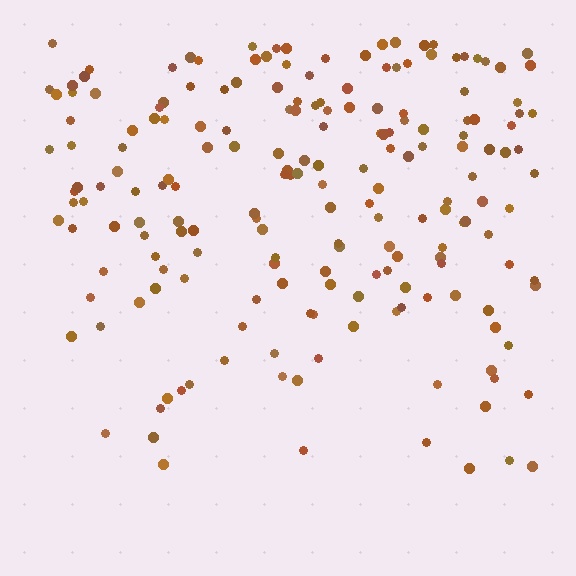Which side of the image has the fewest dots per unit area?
The bottom.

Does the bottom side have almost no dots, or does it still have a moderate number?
Still a moderate number, just noticeably fewer than the top.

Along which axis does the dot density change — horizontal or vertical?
Vertical.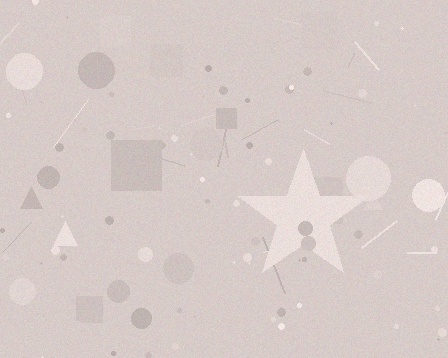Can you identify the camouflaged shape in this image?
The camouflaged shape is a star.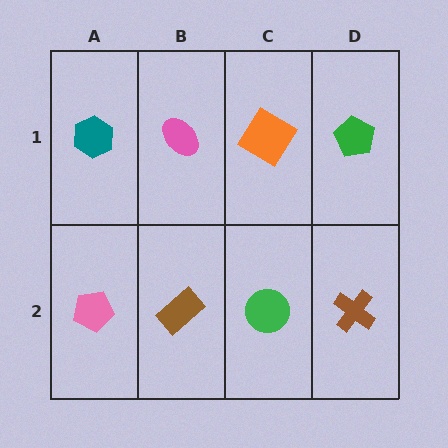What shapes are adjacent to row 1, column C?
A green circle (row 2, column C), a pink ellipse (row 1, column B), a green pentagon (row 1, column D).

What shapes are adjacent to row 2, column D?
A green pentagon (row 1, column D), a green circle (row 2, column C).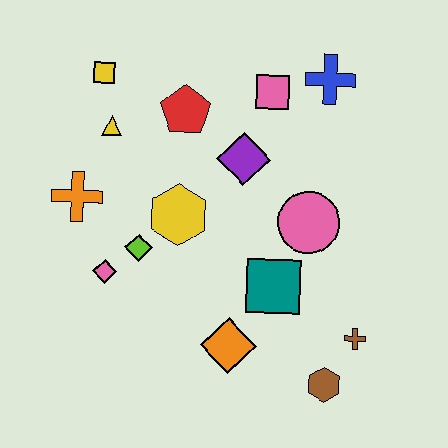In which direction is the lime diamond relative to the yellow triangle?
The lime diamond is below the yellow triangle.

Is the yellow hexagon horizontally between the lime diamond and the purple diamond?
Yes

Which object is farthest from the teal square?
The yellow square is farthest from the teal square.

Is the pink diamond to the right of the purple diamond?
No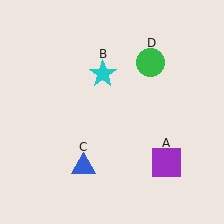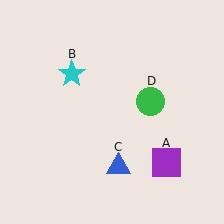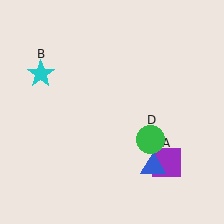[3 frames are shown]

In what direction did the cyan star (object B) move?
The cyan star (object B) moved left.